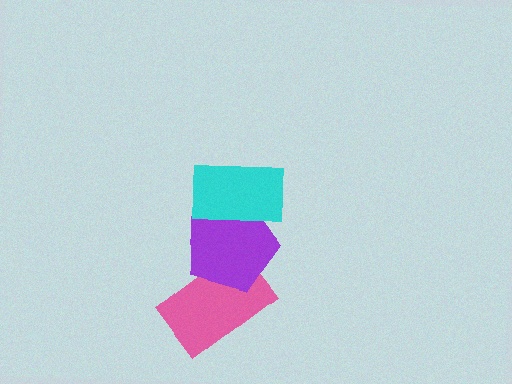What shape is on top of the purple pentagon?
The cyan rectangle is on top of the purple pentagon.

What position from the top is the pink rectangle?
The pink rectangle is 3rd from the top.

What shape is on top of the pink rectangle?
The purple pentagon is on top of the pink rectangle.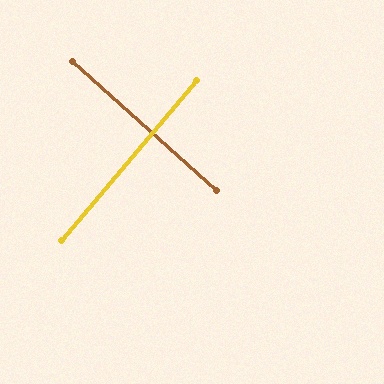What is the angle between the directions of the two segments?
Approximately 88 degrees.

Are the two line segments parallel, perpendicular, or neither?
Perpendicular — they meet at approximately 88°.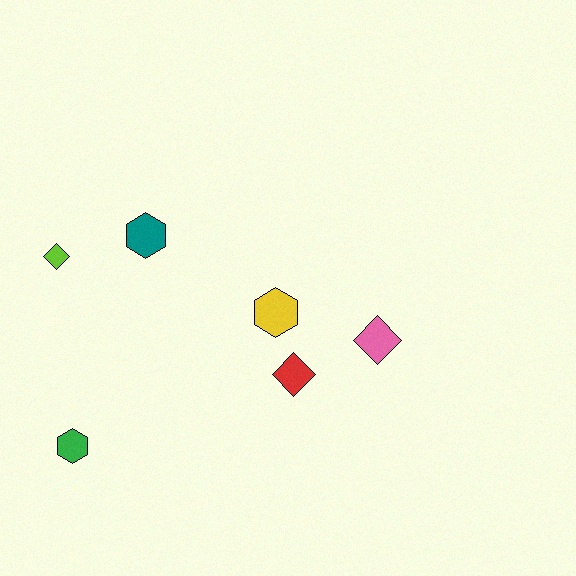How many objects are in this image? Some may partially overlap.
There are 6 objects.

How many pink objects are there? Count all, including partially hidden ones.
There is 1 pink object.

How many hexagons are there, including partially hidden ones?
There are 3 hexagons.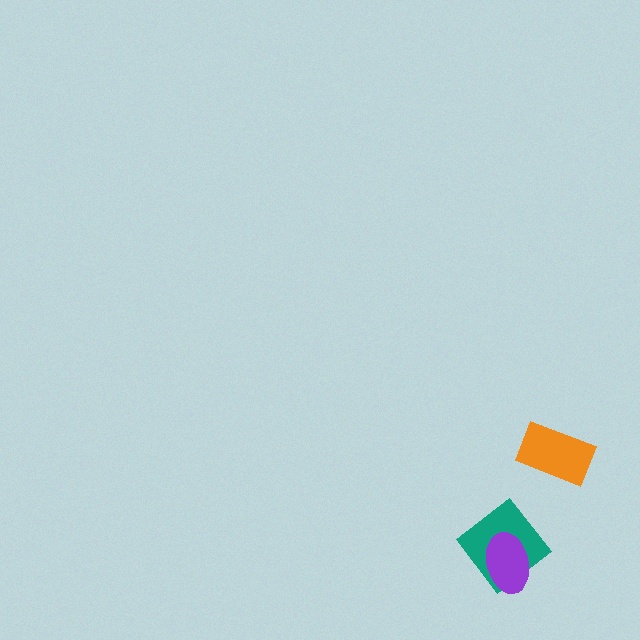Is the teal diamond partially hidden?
Yes, it is partially covered by another shape.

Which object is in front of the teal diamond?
The purple ellipse is in front of the teal diamond.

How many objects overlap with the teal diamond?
1 object overlaps with the teal diamond.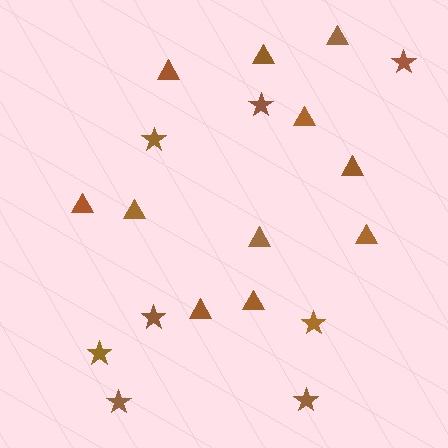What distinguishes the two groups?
There are 2 groups: one group of stars (8) and one group of triangles (11).